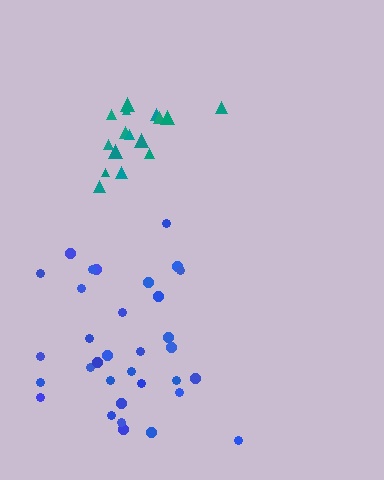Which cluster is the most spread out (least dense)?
Blue.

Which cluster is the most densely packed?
Teal.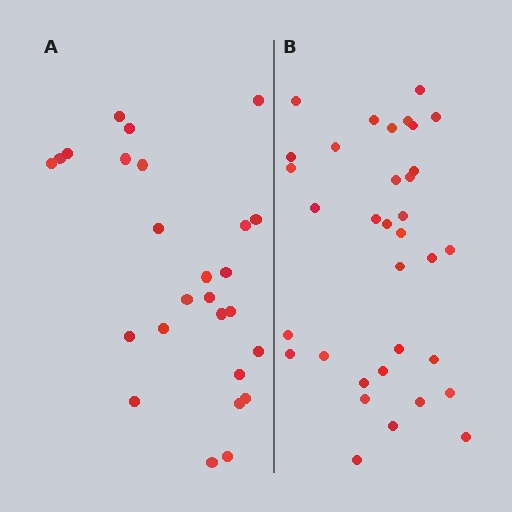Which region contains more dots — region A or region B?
Region B (the right region) has more dots.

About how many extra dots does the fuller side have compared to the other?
Region B has roughly 8 or so more dots than region A.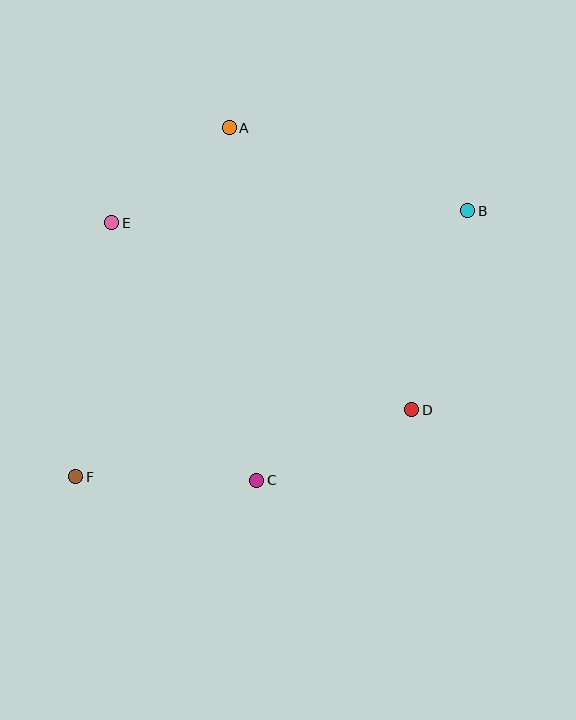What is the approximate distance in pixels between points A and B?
The distance between A and B is approximately 252 pixels.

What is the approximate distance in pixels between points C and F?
The distance between C and F is approximately 181 pixels.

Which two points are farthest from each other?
Points B and F are farthest from each other.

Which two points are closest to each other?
Points A and E are closest to each other.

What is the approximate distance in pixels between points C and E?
The distance between C and E is approximately 296 pixels.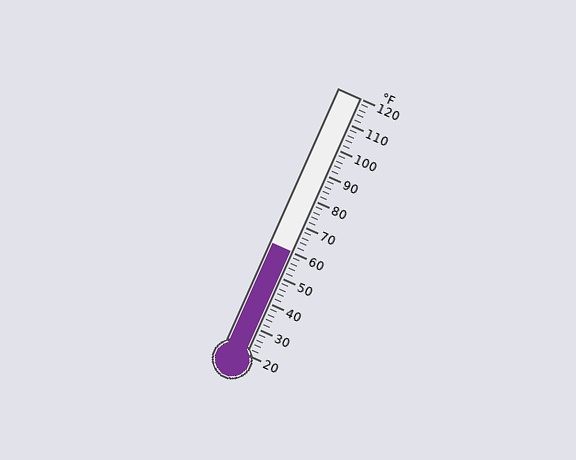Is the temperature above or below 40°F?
The temperature is above 40°F.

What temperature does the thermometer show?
The thermometer shows approximately 60°F.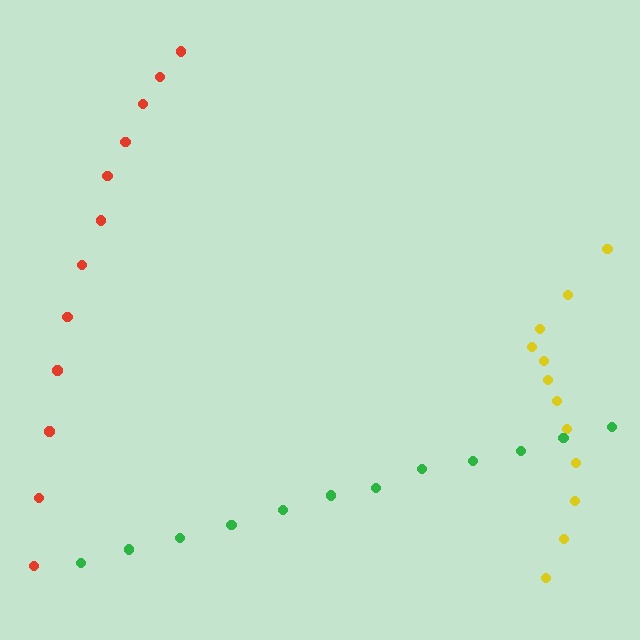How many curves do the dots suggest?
There are 3 distinct paths.